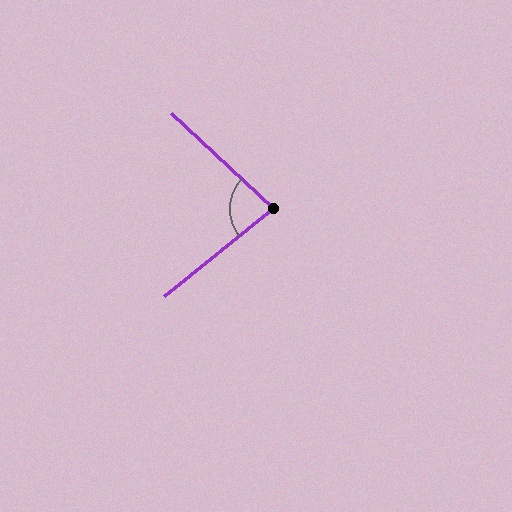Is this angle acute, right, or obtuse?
It is acute.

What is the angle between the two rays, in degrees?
Approximately 81 degrees.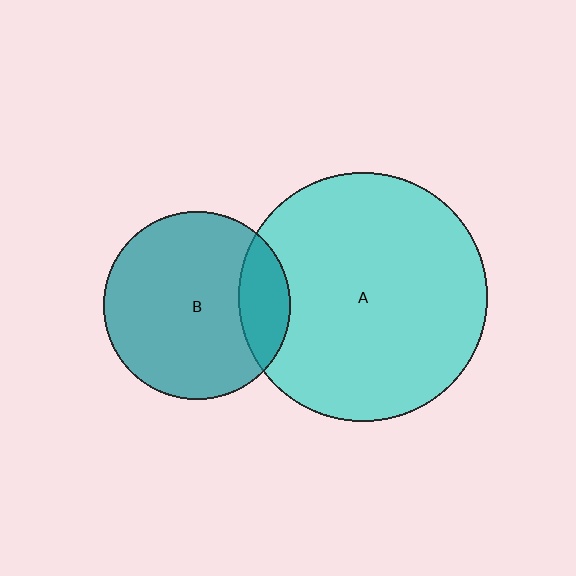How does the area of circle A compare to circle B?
Approximately 1.8 times.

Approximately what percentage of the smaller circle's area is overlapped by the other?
Approximately 20%.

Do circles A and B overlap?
Yes.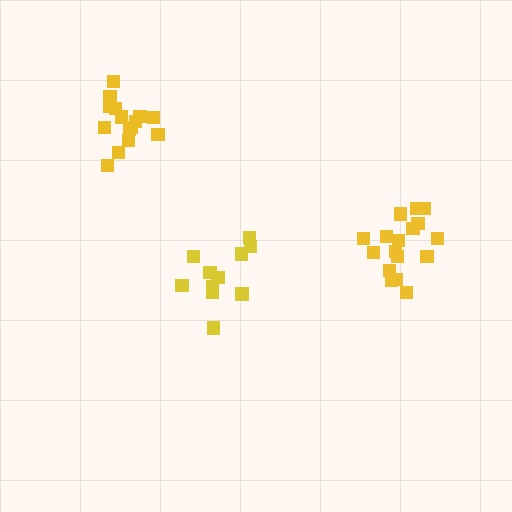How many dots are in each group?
Group 1: 12 dots, Group 2: 17 dots, Group 3: 15 dots (44 total).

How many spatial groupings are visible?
There are 3 spatial groupings.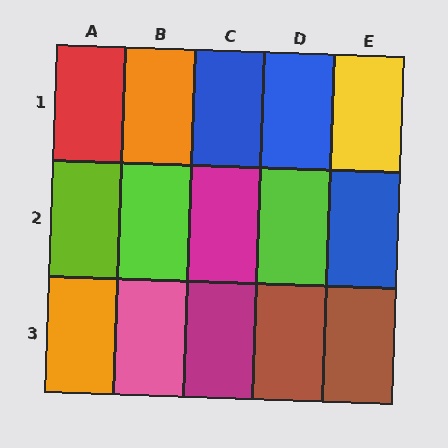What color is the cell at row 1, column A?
Red.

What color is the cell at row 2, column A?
Lime.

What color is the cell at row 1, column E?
Yellow.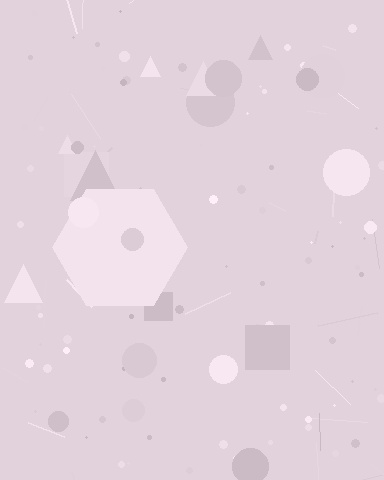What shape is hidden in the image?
A hexagon is hidden in the image.